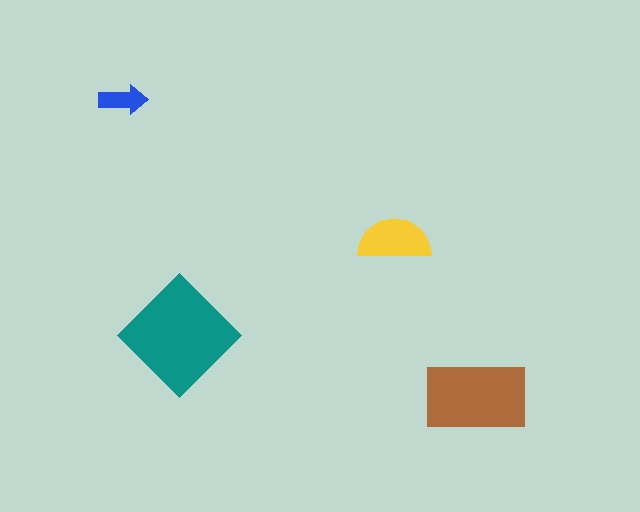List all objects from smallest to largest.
The blue arrow, the yellow semicircle, the brown rectangle, the teal diamond.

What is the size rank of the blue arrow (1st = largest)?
4th.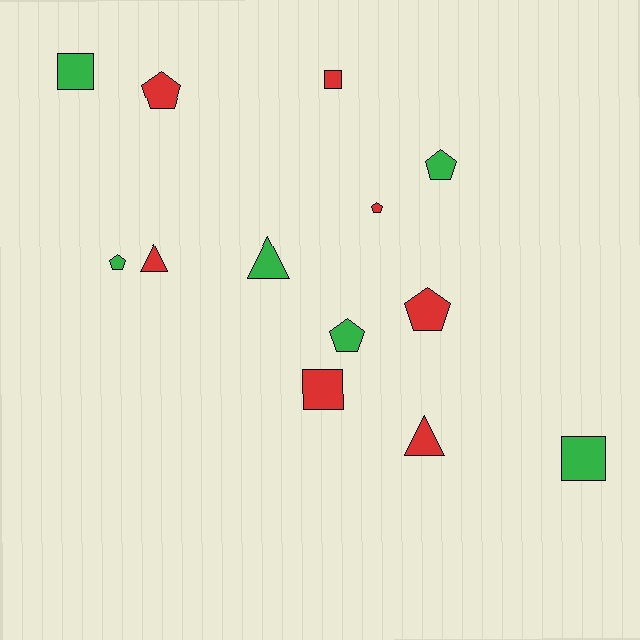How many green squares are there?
There are 2 green squares.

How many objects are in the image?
There are 13 objects.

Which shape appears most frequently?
Pentagon, with 6 objects.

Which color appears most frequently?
Red, with 7 objects.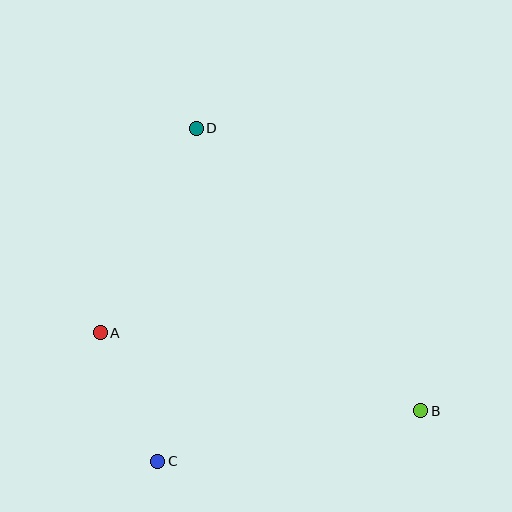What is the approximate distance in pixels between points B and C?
The distance between B and C is approximately 268 pixels.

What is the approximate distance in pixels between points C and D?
The distance between C and D is approximately 335 pixels.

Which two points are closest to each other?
Points A and C are closest to each other.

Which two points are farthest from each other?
Points B and D are farthest from each other.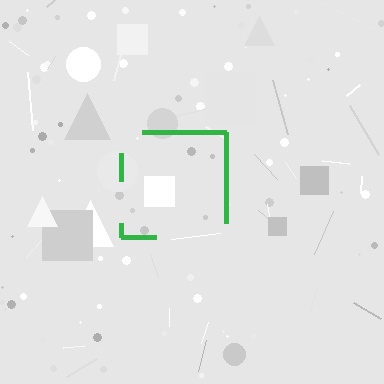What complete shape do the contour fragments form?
The contour fragments form a square.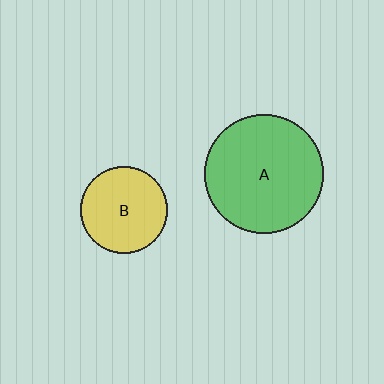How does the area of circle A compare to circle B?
Approximately 1.8 times.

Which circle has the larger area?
Circle A (green).